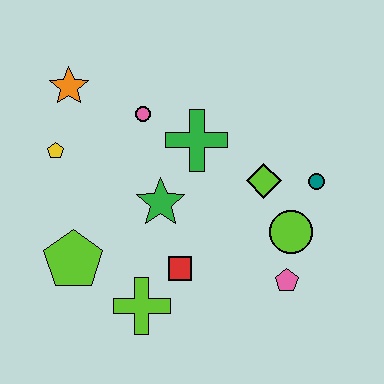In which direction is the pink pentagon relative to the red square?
The pink pentagon is to the right of the red square.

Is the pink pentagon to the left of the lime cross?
No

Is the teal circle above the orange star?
No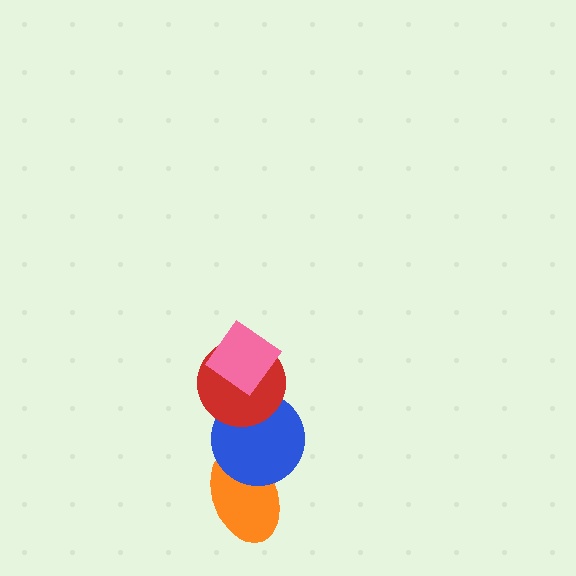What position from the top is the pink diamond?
The pink diamond is 1st from the top.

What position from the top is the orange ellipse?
The orange ellipse is 4th from the top.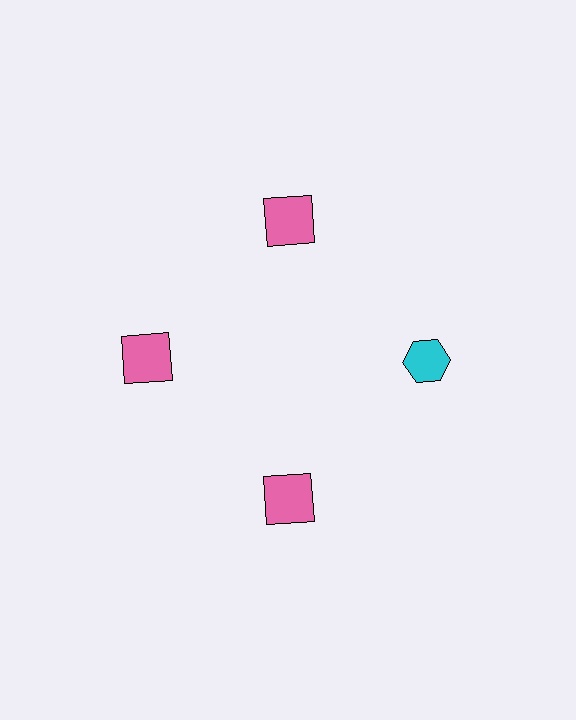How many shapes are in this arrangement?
There are 4 shapes arranged in a ring pattern.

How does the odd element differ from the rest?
It differs in both color (cyan instead of pink) and shape (hexagon instead of square).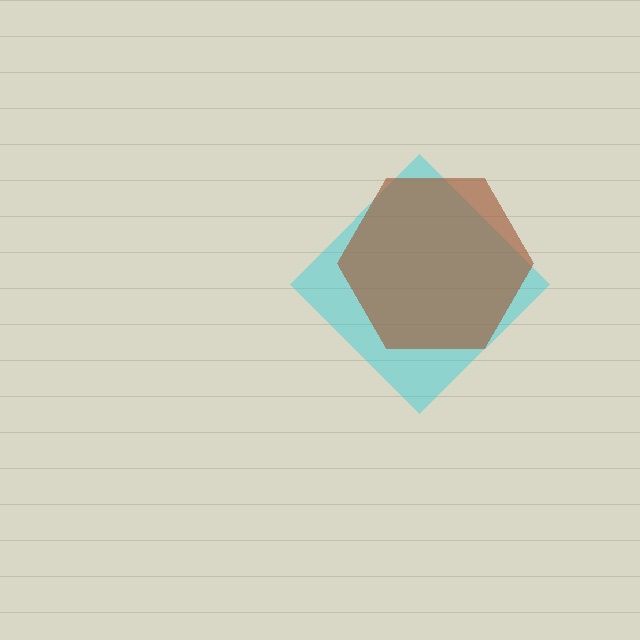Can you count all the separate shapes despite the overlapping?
Yes, there are 2 separate shapes.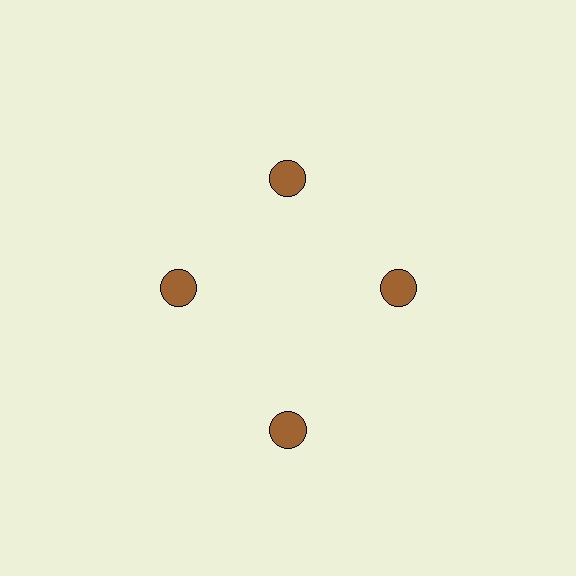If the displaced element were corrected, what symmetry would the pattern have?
It would have 4-fold rotational symmetry — the pattern would map onto itself every 90 degrees.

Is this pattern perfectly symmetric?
No. The 4 brown circles are arranged in a ring, but one element near the 6 o'clock position is pushed outward from the center, breaking the 4-fold rotational symmetry.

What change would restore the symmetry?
The symmetry would be restored by moving it inward, back onto the ring so that all 4 circles sit at equal angles and equal distance from the center.